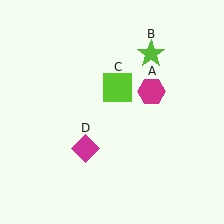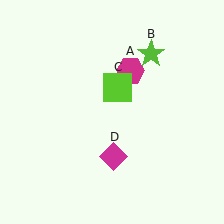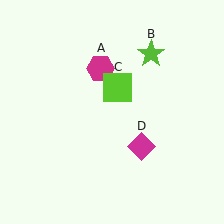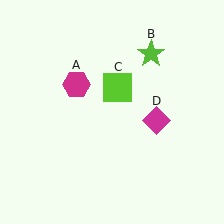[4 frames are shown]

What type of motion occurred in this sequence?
The magenta hexagon (object A), magenta diamond (object D) rotated counterclockwise around the center of the scene.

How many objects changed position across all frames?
2 objects changed position: magenta hexagon (object A), magenta diamond (object D).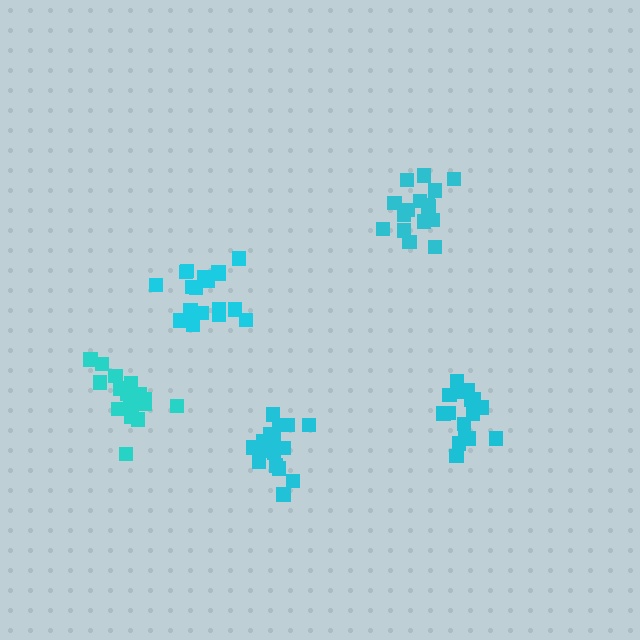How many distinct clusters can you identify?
There are 5 distinct clusters.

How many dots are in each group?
Group 1: 16 dots, Group 2: 18 dots, Group 3: 18 dots, Group 4: 16 dots, Group 5: 16 dots (84 total).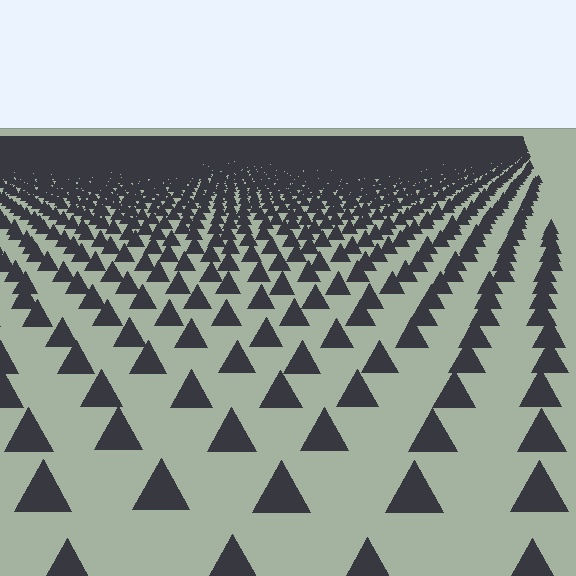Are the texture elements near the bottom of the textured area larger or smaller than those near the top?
Larger. Near the bottom, elements are closer to the viewer and appear at a bigger on-screen size.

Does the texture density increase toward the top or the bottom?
Density increases toward the top.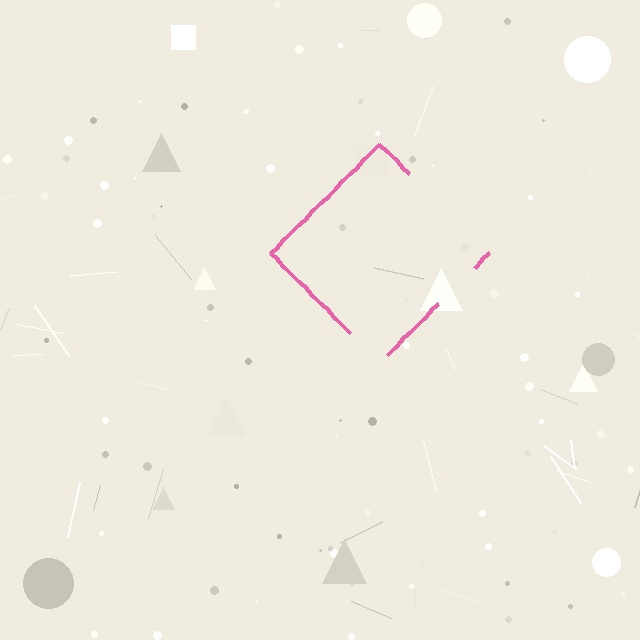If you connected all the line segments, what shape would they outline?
They would outline a diamond.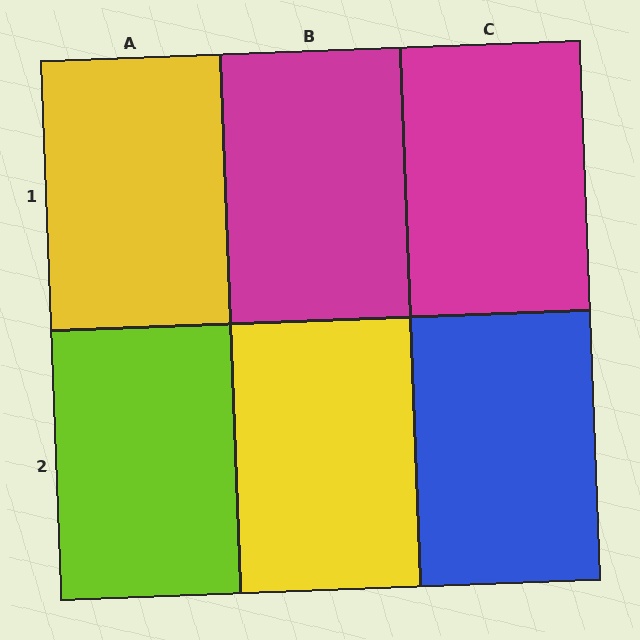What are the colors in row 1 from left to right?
Yellow, magenta, magenta.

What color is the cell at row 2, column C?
Blue.